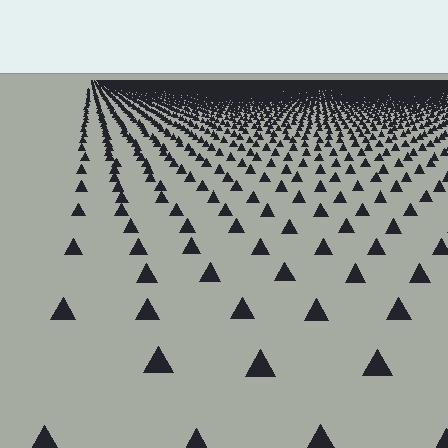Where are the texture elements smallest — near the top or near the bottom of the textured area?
Near the top.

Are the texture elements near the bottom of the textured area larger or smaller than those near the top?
Larger. Near the bottom, elements are closer to the viewer and appear at a bigger on-screen size.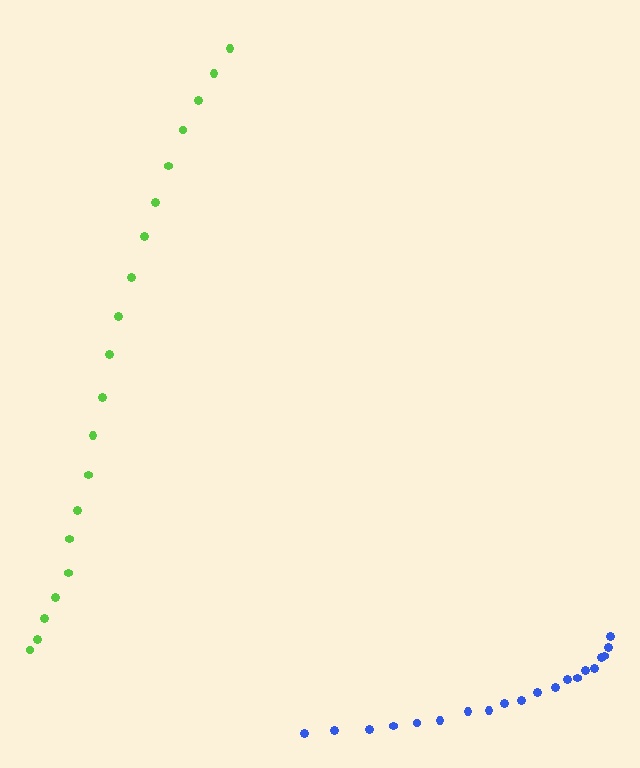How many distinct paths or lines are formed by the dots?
There are 2 distinct paths.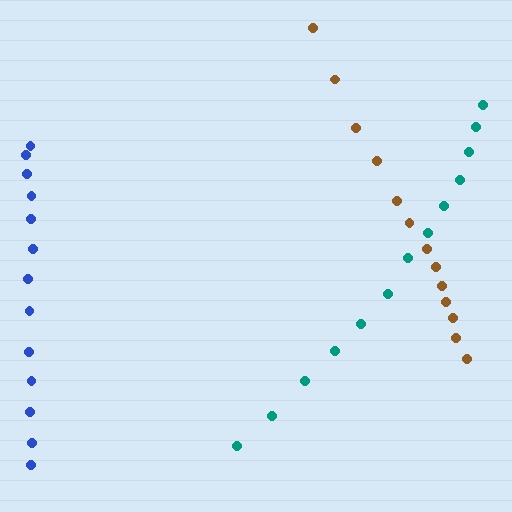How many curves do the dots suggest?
There are 3 distinct paths.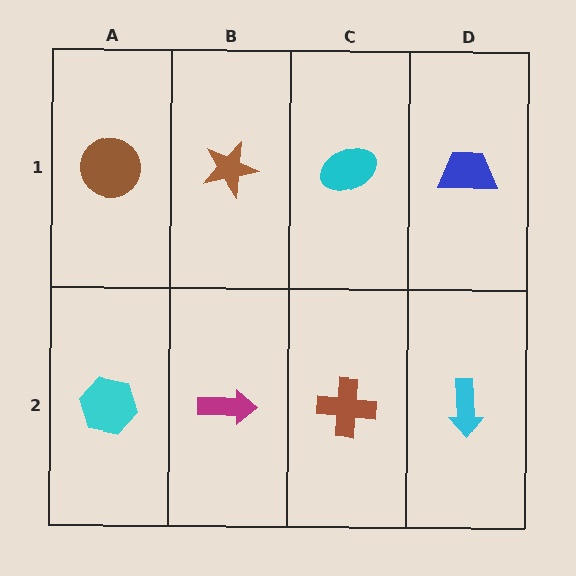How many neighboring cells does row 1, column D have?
2.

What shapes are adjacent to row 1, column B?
A magenta arrow (row 2, column B), a brown circle (row 1, column A), a cyan ellipse (row 1, column C).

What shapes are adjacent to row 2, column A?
A brown circle (row 1, column A), a magenta arrow (row 2, column B).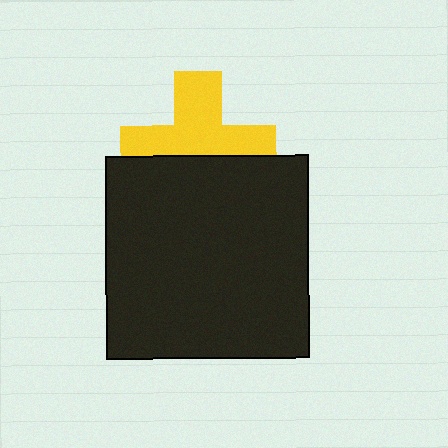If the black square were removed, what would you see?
You would see the complete yellow cross.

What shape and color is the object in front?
The object in front is a black square.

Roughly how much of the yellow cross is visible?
About half of it is visible (roughly 59%).